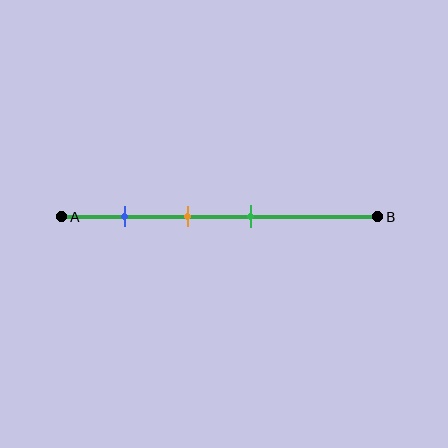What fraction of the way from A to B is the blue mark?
The blue mark is approximately 20% (0.2) of the way from A to B.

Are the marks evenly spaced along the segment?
Yes, the marks are approximately evenly spaced.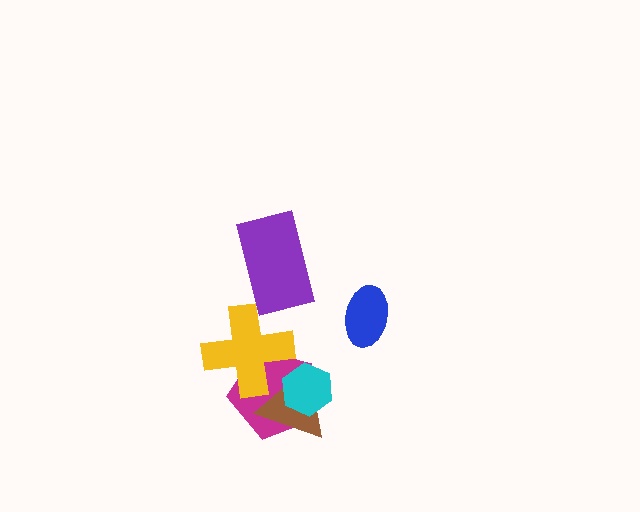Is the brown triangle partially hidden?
Yes, it is partially covered by another shape.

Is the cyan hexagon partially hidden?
No, no other shape covers it.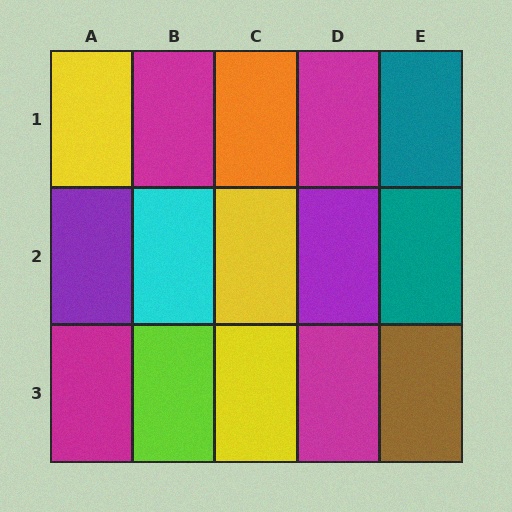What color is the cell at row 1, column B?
Magenta.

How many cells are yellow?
3 cells are yellow.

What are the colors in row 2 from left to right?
Purple, cyan, yellow, purple, teal.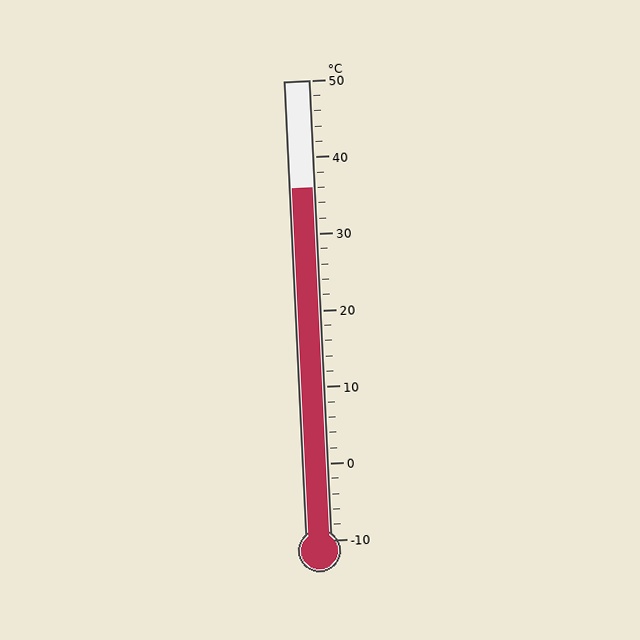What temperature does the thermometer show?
The thermometer shows approximately 36°C.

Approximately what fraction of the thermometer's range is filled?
The thermometer is filled to approximately 75% of its range.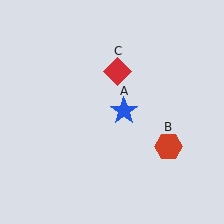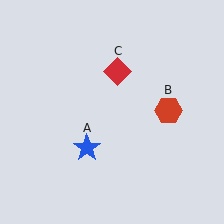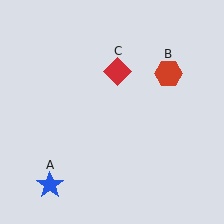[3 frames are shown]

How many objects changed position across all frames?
2 objects changed position: blue star (object A), red hexagon (object B).